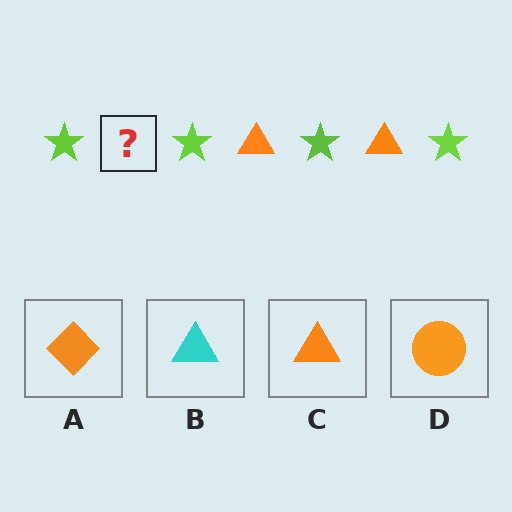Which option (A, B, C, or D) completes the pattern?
C.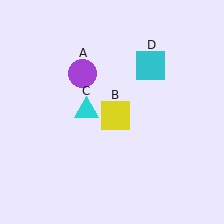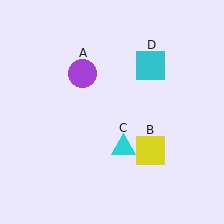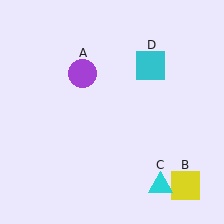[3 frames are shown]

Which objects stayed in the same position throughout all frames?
Purple circle (object A) and cyan square (object D) remained stationary.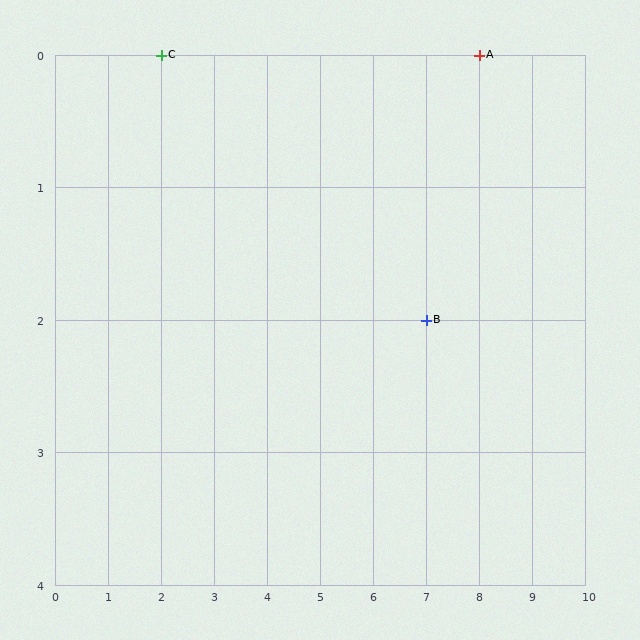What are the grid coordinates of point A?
Point A is at grid coordinates (8, 0).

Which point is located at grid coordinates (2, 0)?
Point C is at (2, 0).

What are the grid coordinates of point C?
Point C is at grid coordinates (2, 0).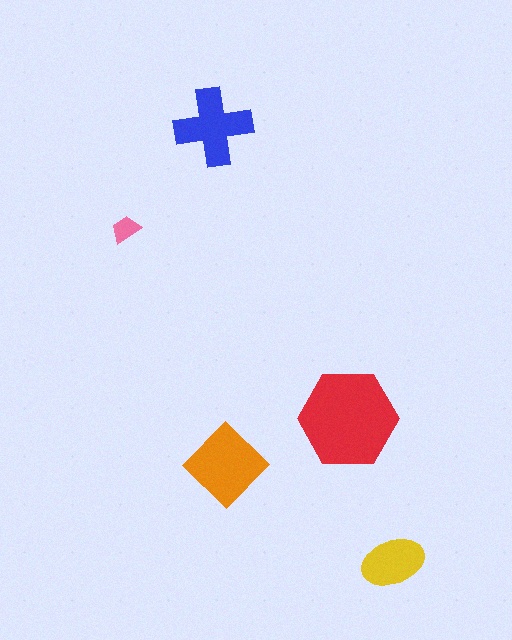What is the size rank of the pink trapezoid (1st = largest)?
5th.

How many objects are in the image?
There are 5 objects in the image.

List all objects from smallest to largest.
The pink trapezoid, the yellow ellipse, the blue cross, the orange diamond, the red hexagon.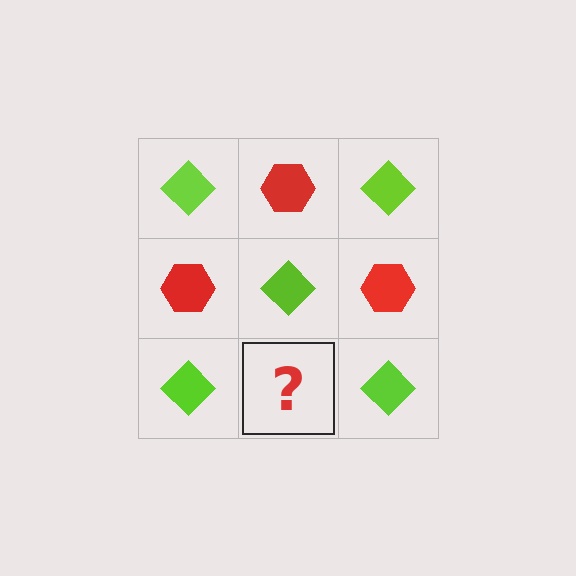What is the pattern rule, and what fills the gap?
The rule is that it alternates lime diamond and red hexagon in a checkerboard pattern. The gap should be filled with a red hexagon.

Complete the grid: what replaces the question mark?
The question mark should be replaced with a red hexagon.